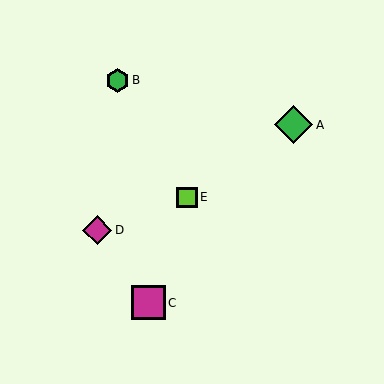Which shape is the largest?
The green diamond (labeled A) is the largest.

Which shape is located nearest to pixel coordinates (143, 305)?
The magenta square (labeled C) at (148, 303) is nearest to that location.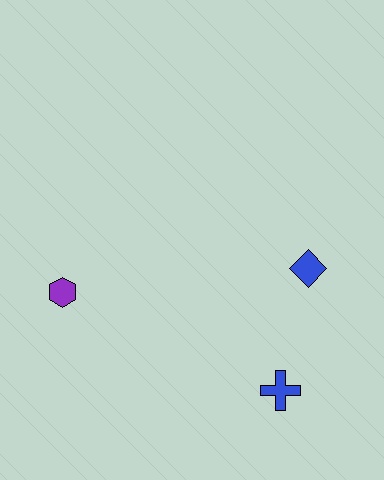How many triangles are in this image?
There are no triangles.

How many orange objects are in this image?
There are no orange objects.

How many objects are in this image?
There are 3 objects.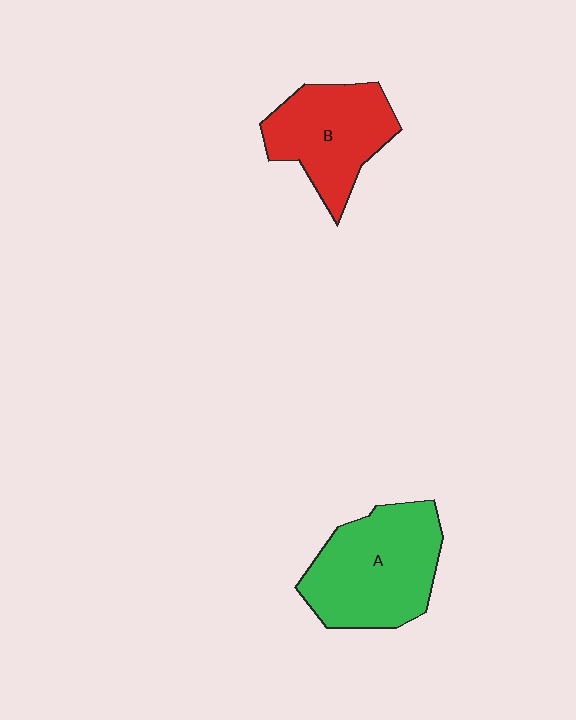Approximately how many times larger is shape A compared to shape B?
Approximately 1.3 times.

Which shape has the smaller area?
Shape B (red).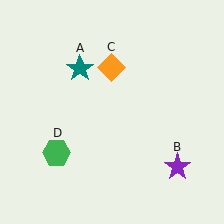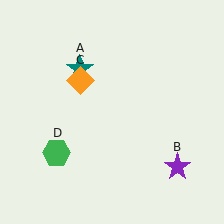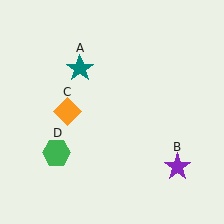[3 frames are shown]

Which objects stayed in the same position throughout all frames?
Teal star (object A) and purple star (object B) and green hexagon (object D) remained stationary.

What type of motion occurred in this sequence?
The orange diamond (object C) rotated counterclockwise around the center of the scene.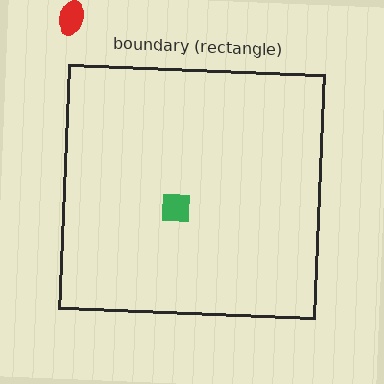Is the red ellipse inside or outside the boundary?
Outside.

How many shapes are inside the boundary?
1 inside, 1 outside.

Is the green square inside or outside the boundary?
Inside.